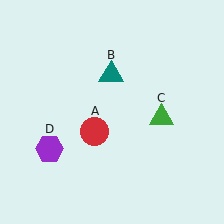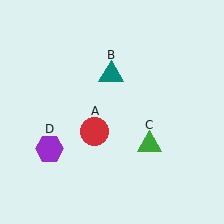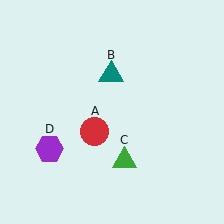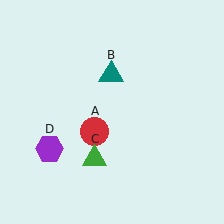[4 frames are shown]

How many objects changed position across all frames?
1 object changed position: green triangle (object C).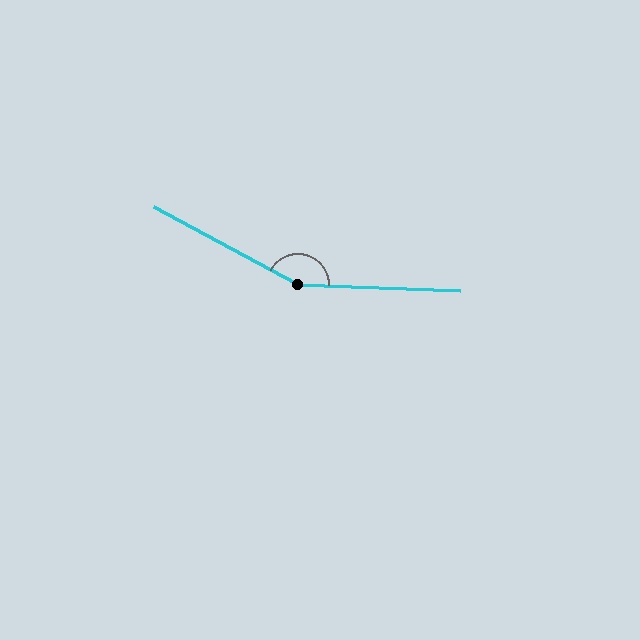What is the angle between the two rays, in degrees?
Approximately 154 degrees.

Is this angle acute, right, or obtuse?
It is obtuse.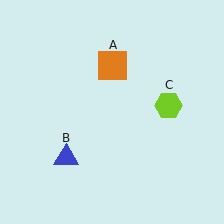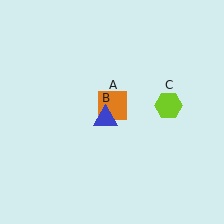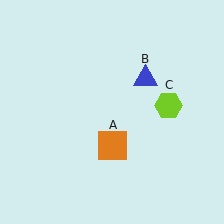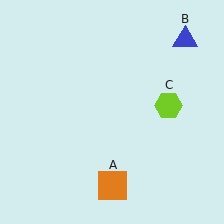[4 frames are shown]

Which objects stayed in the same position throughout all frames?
Lime hexagon (object C) remained stationary.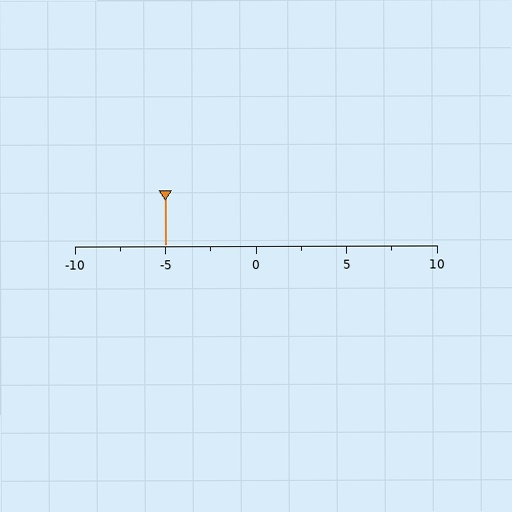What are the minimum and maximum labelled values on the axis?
The axis runs from -10 to 10.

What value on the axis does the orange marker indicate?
The marker indicates approximately -5.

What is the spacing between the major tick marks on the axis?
The major ticks are spaced 5 apart.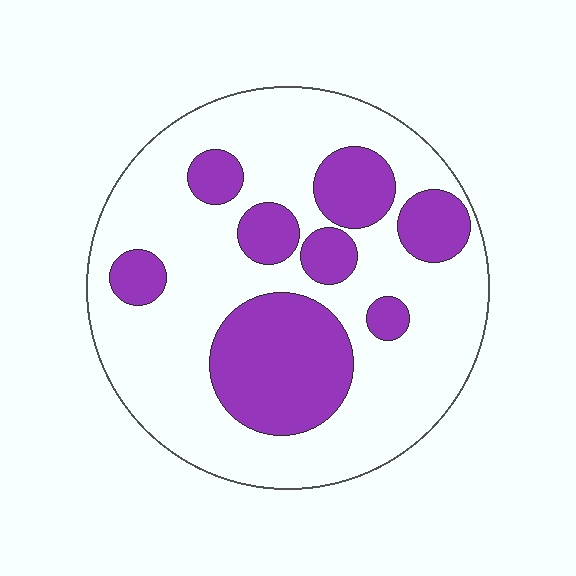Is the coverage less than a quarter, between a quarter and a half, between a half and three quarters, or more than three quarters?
Between a quarter and a half.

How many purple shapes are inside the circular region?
8.